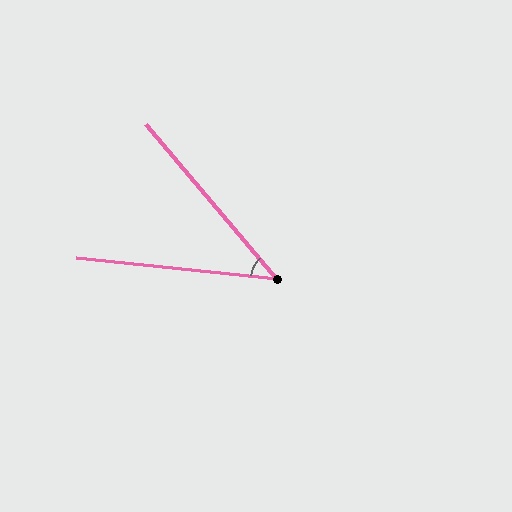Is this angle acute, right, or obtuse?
It is acute.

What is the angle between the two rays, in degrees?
Approximately 44 degrees.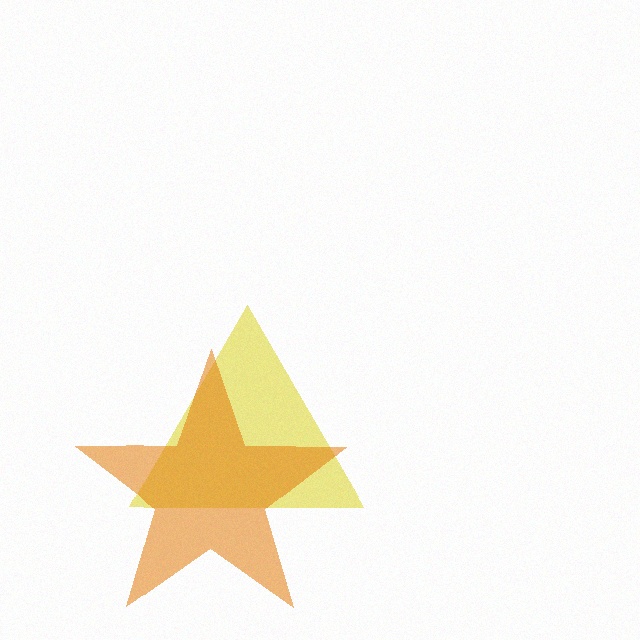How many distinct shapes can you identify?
There are 2 distinct shapes: a yellow triangle, an orange star.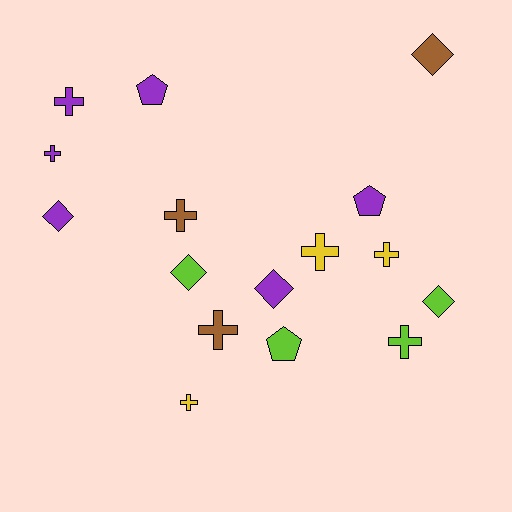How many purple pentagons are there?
There are 2 purple pentagons.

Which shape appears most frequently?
Cross, with 8 objects.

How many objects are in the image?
There are 16 objects.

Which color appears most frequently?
Purple, with 6 objects.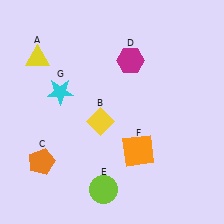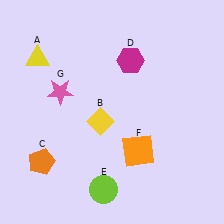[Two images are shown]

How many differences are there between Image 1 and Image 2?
There is 1 difference between the two images.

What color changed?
The star (G) changed from cyan in Image 1 to pink in Image 2.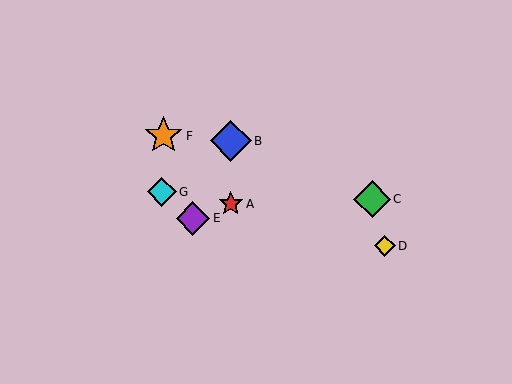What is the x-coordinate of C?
Object C is at x≈372.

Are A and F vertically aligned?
No, A is at x≈231 and F is at x≈164.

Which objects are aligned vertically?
Objects A, B are aligned vertically.